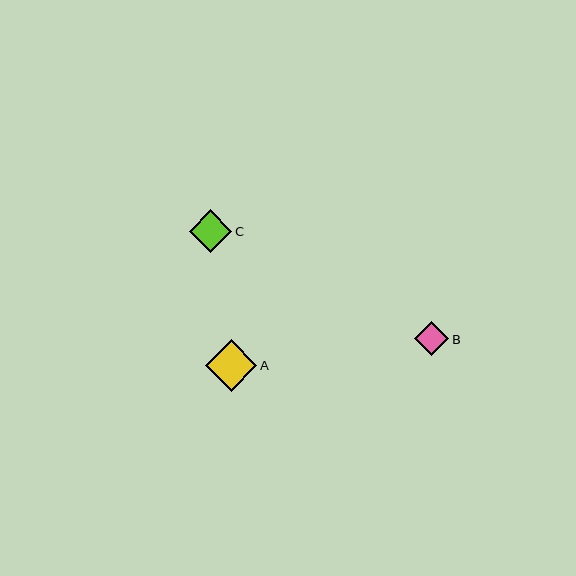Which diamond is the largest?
Diamond A is the largest with a size of approximately 51 pixels.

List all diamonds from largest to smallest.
From largest to smallest: A, C, B.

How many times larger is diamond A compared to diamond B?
Diamond A is approximately 1.5 times the size of diamond B.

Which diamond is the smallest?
Diamond B is the smallest with a size of approximately 34 pixels.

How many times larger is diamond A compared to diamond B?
Diamond A is approximately 1.5 times the size of diamond B.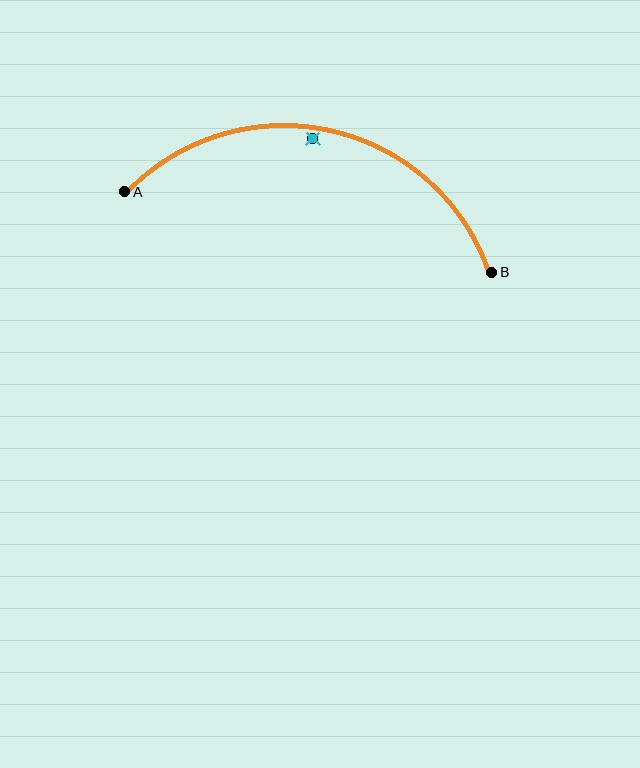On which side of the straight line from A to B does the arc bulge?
The arc bulges above the straight line connecting A and B.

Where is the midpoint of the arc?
The arc midpoint is the point on the curve farthest from the straight line joining A and B. It sits above that line.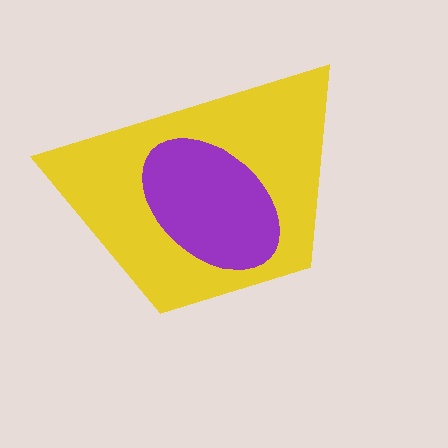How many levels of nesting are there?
2.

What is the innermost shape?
The purple ellipse.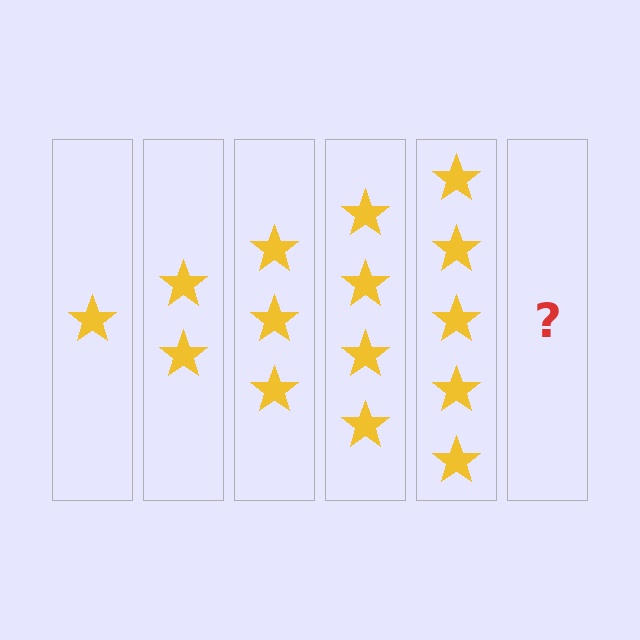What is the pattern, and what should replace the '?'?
The pattern is that each step adds one more star. The '?' should be 6 stars.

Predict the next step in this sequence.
The next step is 6 stars.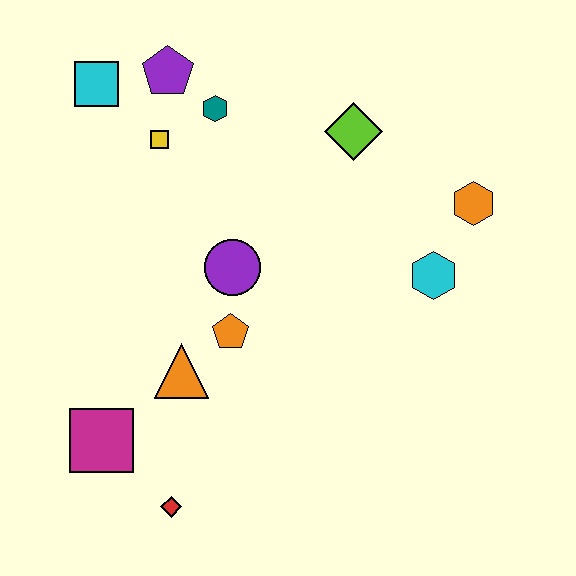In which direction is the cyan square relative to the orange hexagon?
The cyan square is to the left of the orange hexagon.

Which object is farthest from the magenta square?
The orange hexagon is farthest from the magenta square.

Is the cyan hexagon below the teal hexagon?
Yes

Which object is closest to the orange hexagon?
The cyan hexagon is closest to the orange hexagon.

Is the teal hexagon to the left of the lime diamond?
Yes